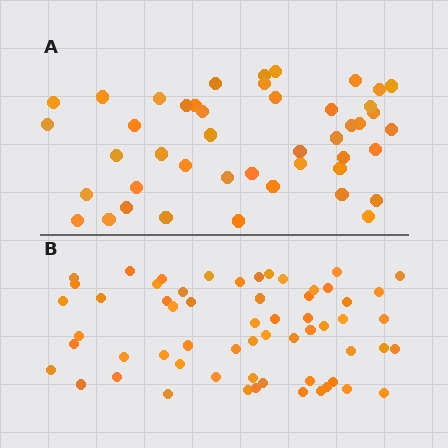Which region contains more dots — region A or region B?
Region B (the bottom region) has more dots.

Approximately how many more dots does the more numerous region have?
Region B has approximately 15 more dots than region A.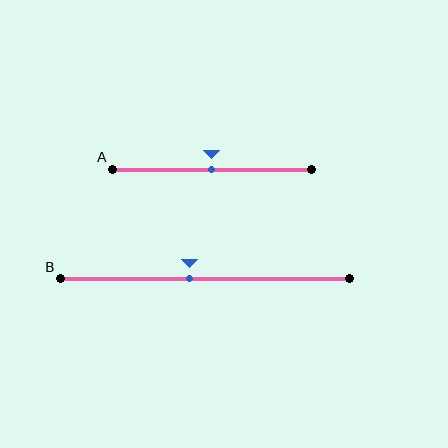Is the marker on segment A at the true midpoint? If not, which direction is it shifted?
Yes, the marker on segment A is at the true midpoint.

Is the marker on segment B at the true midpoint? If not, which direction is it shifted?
No, the marker on segment B is shifted to the left by about 5% of the segment length.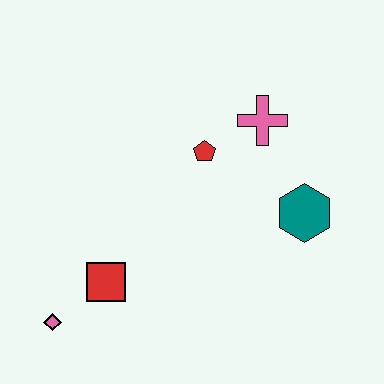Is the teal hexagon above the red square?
Yes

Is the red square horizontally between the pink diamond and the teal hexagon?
Yes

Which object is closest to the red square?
The pink diamond is closest to the red square.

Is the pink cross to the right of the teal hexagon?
No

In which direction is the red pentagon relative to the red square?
The red pentagon is above the red square.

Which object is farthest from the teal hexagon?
The pink diamond is farthest from the teal hexagon.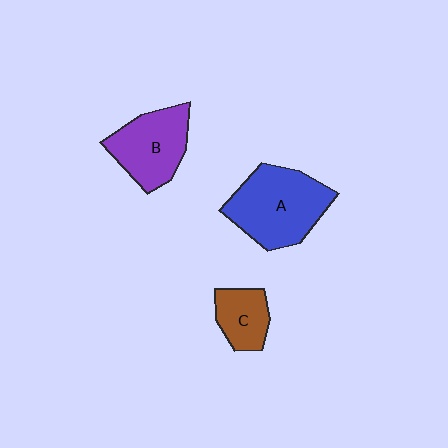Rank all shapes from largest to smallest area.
From largest to smallest: A (blue), B (purple), C (brown).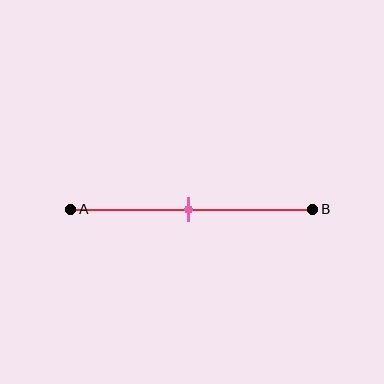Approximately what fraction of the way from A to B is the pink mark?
The pink mark is approximately 50% of the way from A to B.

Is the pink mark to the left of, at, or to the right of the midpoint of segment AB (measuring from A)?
The pink mark is approximately at the midpoint of segment AB.